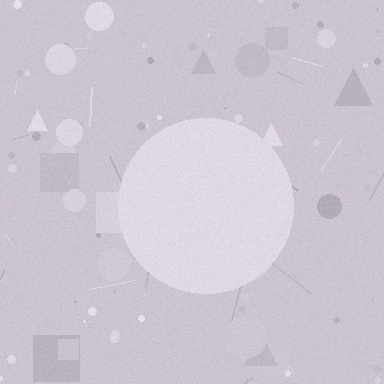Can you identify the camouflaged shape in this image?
The camouflaged shape is a circle.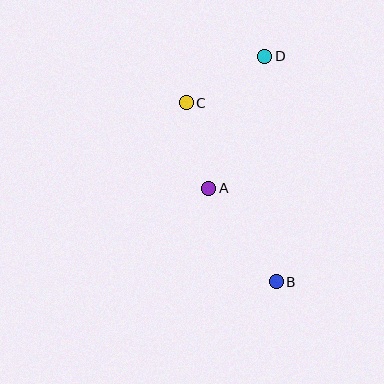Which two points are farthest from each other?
Points B and D are farthest from each other.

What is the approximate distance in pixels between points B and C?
The distance between B and C is approximately 200 pixels.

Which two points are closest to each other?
Points A and C are closest to each other.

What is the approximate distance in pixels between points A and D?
The distance between A and D is approximately 144 pixels.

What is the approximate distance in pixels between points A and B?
The distance between A and B is approximately 115 pixels.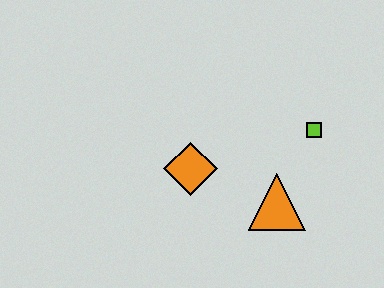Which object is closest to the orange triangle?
The lime square is closest to the orange triangle.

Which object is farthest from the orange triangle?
The orange diamond is farthest from the orange triangle.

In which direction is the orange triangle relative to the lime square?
The orange triangle is below the lime square.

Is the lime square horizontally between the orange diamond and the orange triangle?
No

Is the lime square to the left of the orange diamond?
No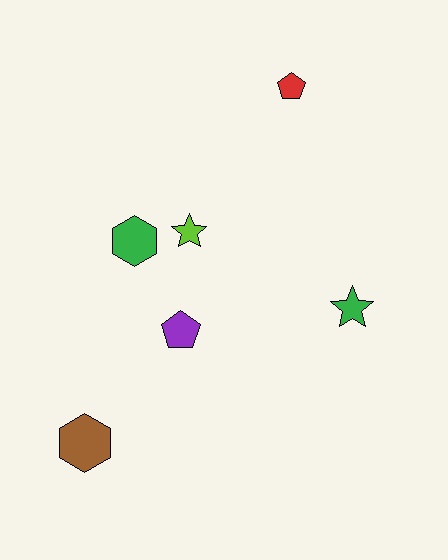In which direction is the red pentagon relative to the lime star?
The red pentagon is above the lime star.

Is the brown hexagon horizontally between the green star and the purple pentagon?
No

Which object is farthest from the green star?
The brown hexagon is farthest from the green star.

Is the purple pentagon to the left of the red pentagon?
Yes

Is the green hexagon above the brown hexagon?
Yes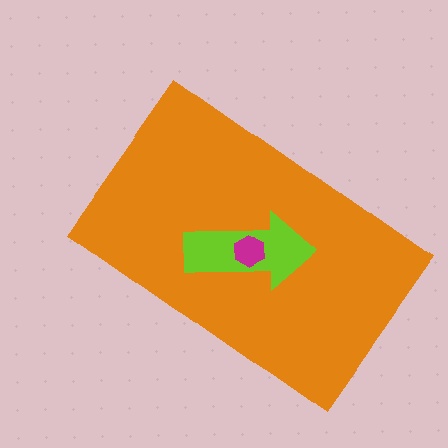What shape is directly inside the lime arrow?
The magenta hexagon.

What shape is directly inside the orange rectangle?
The lime arrow.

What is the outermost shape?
The orange rectangle.